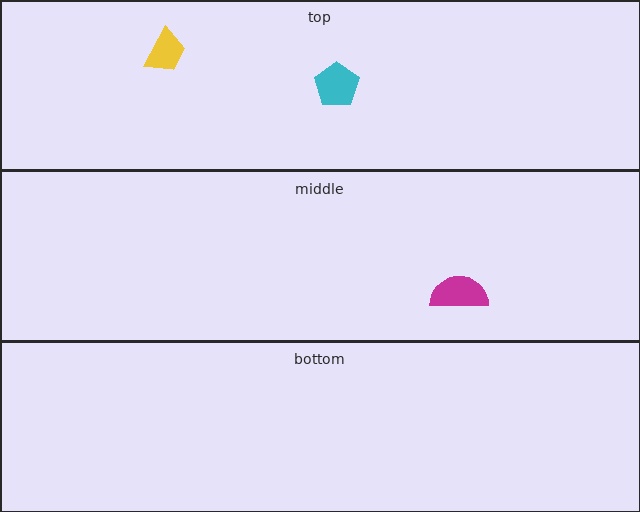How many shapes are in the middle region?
1.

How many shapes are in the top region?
2.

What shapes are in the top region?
The yellow trapezoid, the cyan pentagon.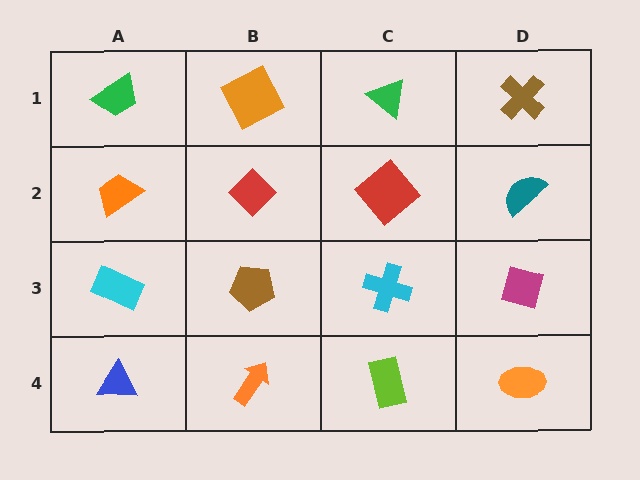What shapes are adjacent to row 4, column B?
A brown pentagon (row 3, column B), a blue triangle (row 4, column A), a lime rectangle (row 4, column C).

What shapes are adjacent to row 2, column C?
A green triangle (row 1, column C), a cyan cross (row 3, column C), a red diamond (row 2, column B), a teal semicircle (row 2, column D).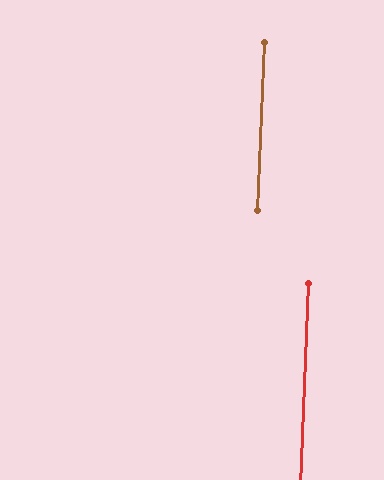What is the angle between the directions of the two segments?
Approximately 0 degrees.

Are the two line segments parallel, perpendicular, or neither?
Parallel — their directions differ by only 0.3°.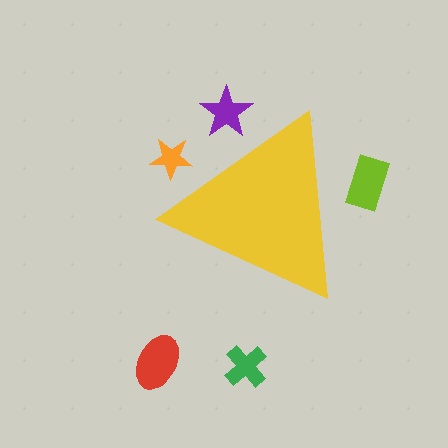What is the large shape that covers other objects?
A yellow triangle.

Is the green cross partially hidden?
No, the green cross is fully visible.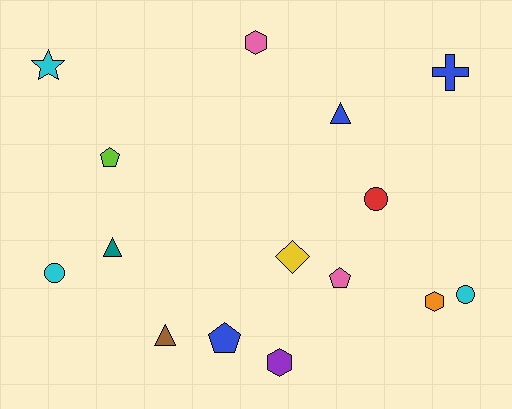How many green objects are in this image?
There are no green objects.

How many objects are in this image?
There are 15 objects.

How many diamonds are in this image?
There is 1 diamond.